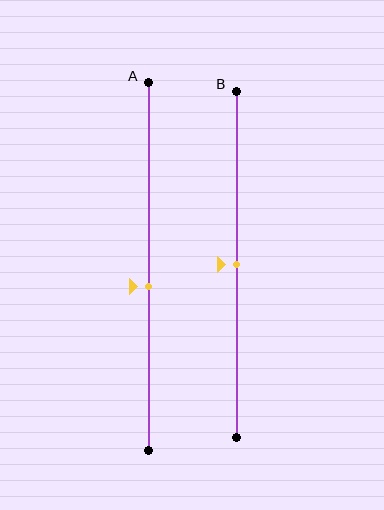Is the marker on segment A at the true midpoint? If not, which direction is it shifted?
No, the marker on segment A is shifted downward by about 6% of the segment length.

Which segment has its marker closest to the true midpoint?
Segment B has its marker closest to the true midpoint.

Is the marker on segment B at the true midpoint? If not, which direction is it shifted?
Yes, the marker on segment B is at the true midpoint.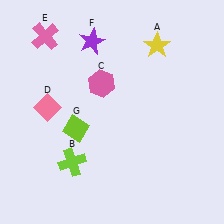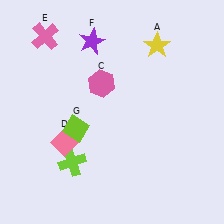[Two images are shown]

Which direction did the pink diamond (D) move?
The pink diamond (D) moved down.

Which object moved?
The pink diamond (D) moved down.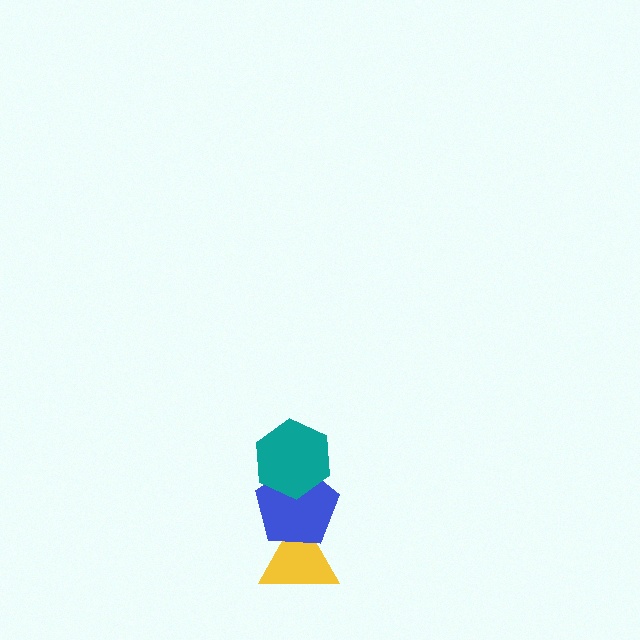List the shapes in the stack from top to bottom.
From top to bottom: the teal hexagon, the blue pentagon, the yellow triangle.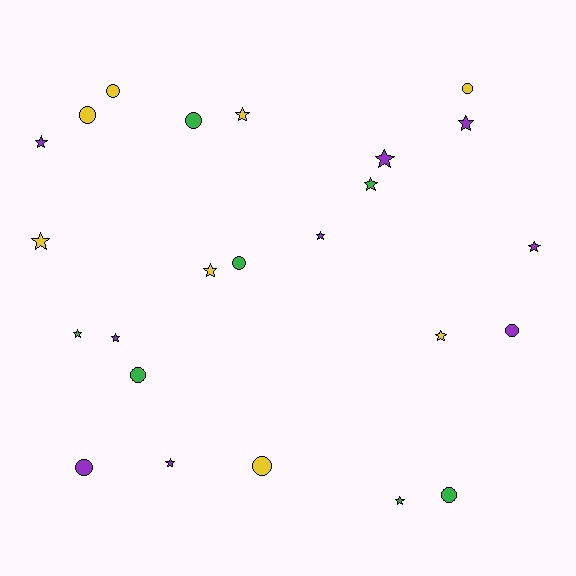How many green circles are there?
There are 4 green circles.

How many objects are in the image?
There are 24 objects.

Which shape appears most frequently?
Star, with 14 objects.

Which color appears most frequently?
Purple, with 9 objects.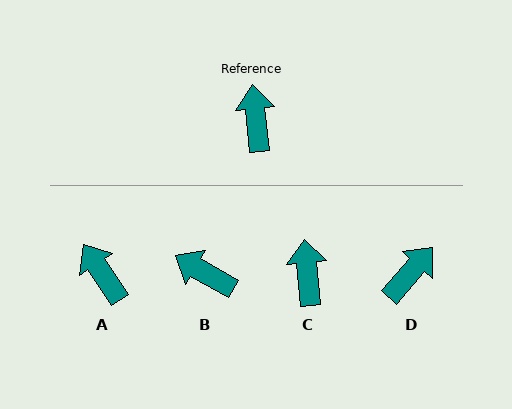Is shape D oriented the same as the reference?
No, it is off by about 47 degrees.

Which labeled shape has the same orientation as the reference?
C.